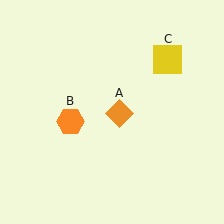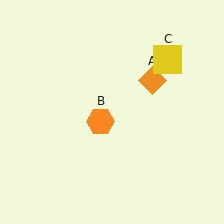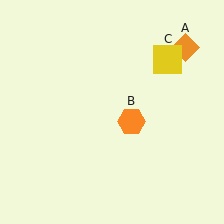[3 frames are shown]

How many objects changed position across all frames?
2 objects changed position: orange diamond (object A), orange hexagon (object B).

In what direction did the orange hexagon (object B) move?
The orange hexagon (object B) moved right.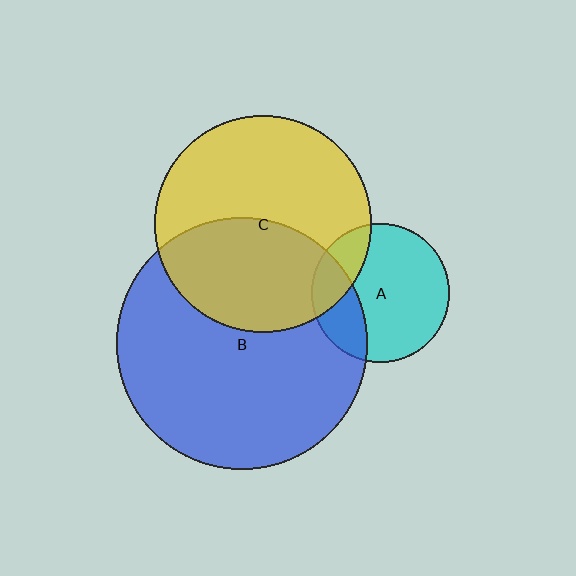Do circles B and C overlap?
Yes.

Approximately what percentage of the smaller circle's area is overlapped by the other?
Approximately 45%.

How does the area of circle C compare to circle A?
Approximately 2.5 times.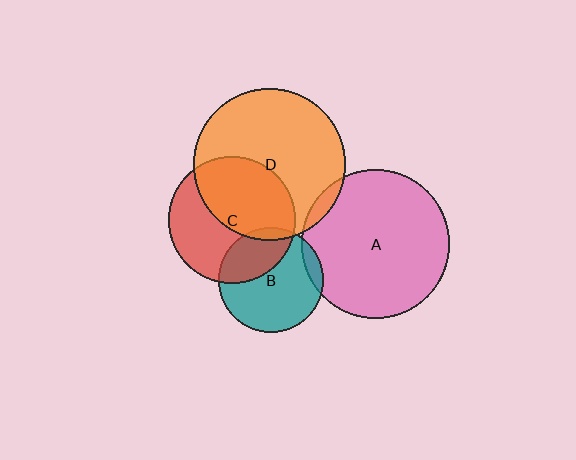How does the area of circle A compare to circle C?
Approximately 1.4 times.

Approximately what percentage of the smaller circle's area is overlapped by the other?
Approximately 35%.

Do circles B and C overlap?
Yes.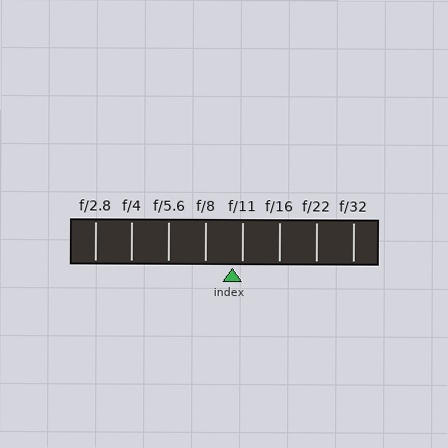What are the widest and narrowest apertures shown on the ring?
The widest aperture shown is f/2.8 and the narrowest is f/32.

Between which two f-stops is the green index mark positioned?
The index mark is between f/8 and f/11.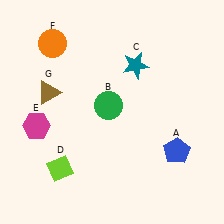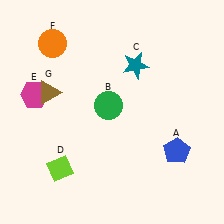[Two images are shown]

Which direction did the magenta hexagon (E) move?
The magenta hexagon (E) moved up.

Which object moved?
The magenta hexagon (E) moved up.